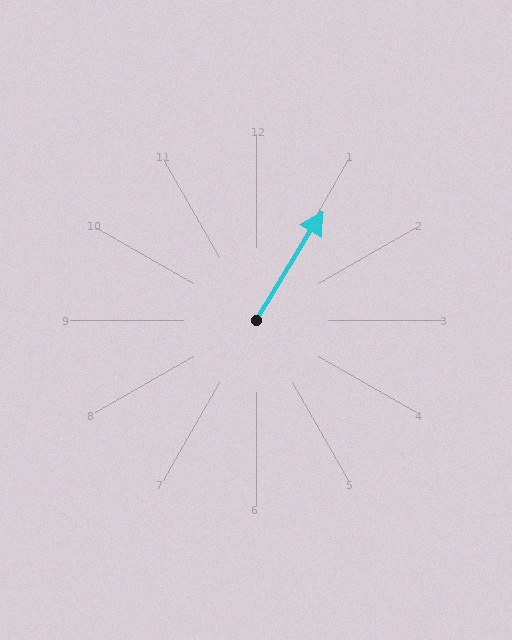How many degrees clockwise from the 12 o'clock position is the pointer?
Approximately 32 degrees.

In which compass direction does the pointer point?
Northeast.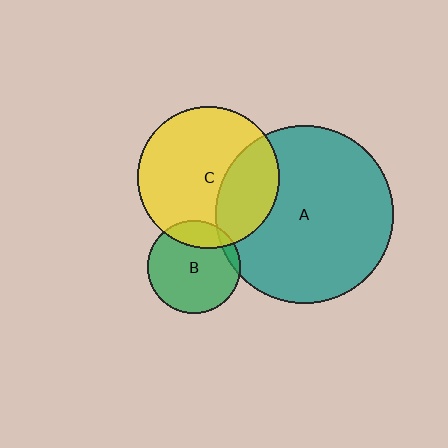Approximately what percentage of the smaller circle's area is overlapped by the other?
Approximately 5%.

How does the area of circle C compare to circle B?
Approximately 2.4 times.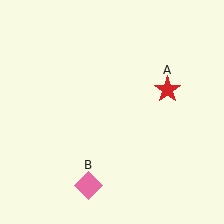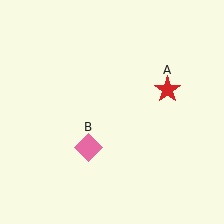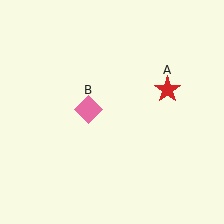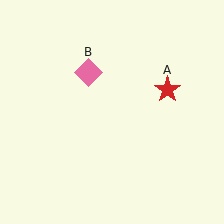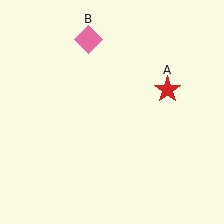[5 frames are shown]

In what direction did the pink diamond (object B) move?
The pink diamond (object B) moved up.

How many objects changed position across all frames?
1 object changed position: pink diamond (object B).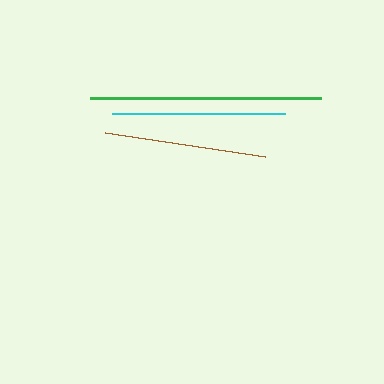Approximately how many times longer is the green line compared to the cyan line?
The green line is approximately 1.3 times the length of the cyan line.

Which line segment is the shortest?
The brown line is the shortest at approximately 162 pixels.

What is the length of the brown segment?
The brown segment is approximately 162 pixels long.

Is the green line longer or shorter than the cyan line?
The green line is longer than the cyan line.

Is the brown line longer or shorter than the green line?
The green line is longer than the brown line.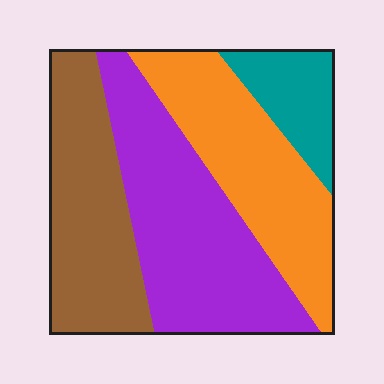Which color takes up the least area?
Teal, at roughly 10%.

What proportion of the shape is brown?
Brown covers 27% of the shape.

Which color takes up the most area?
Purple, at roughly 35%.